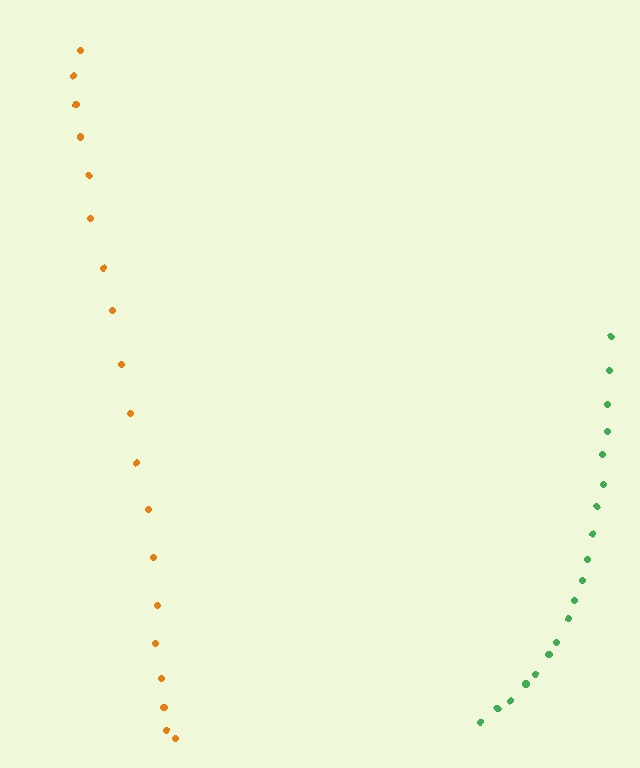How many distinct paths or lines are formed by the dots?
There are 2 distinct paths.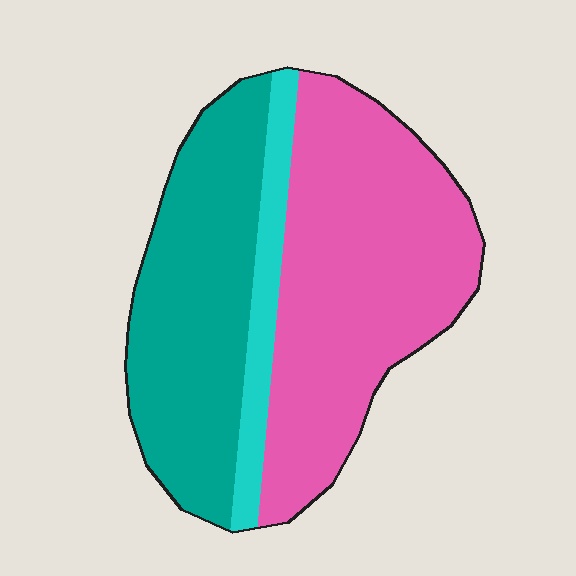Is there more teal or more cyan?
Teal.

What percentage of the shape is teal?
Teal covers 38% of the shape.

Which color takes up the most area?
Pink, at roughly 50%.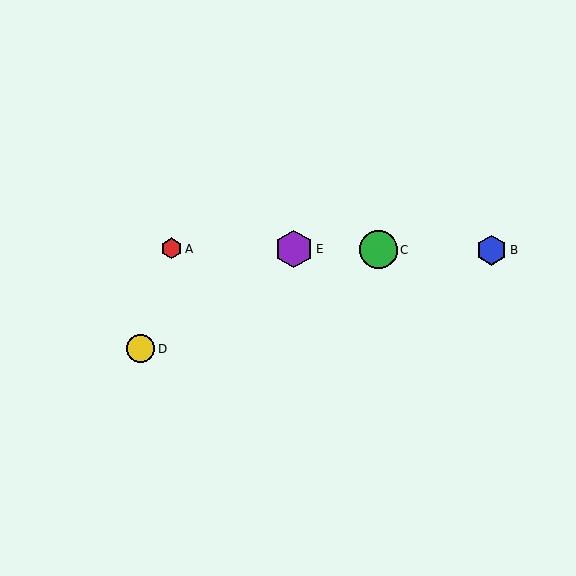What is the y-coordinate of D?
Object D is at y≈349.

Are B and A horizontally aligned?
Yes, both are at y≈250.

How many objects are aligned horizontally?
4 objects (A, B, C, E) are aligned horizontally.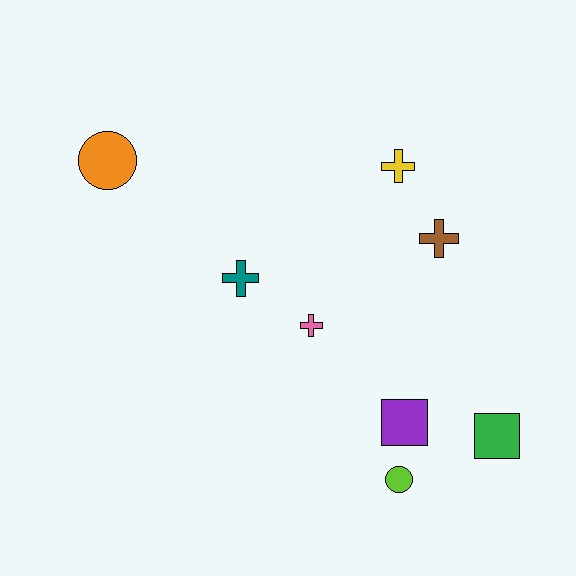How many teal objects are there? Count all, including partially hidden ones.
There is 1 teal object.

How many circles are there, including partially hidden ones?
There are 2 circles.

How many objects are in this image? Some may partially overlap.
There are 8 objects.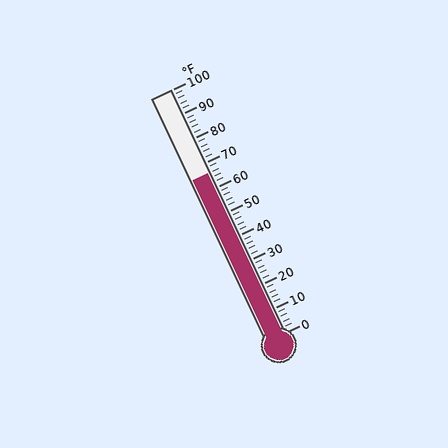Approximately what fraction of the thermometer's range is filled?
The thermometer is filled to approximately 65% of its range.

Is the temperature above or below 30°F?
The temperature is above 30°F.